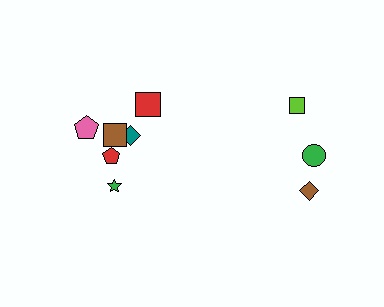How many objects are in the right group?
There are 3 objects.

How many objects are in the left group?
There are 6 objects.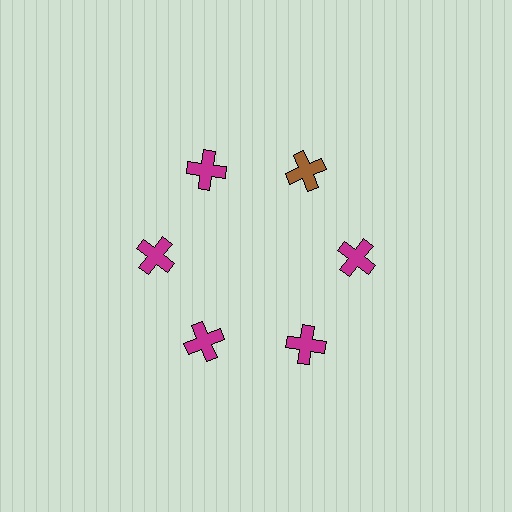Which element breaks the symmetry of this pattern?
The brown cross at roughly the 1 o'clock position breaks the symmetry. All other shapes are magenta crosses.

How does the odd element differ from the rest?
It has a different color: brown instead of magenta.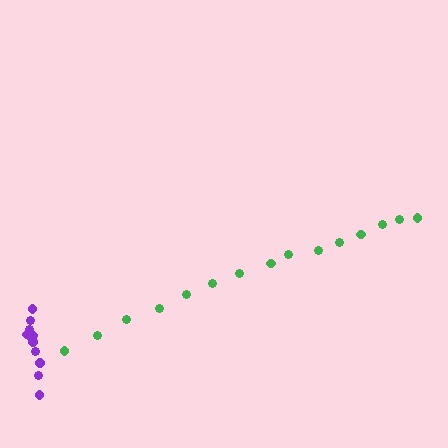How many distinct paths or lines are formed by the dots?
There are 2 distinct paths.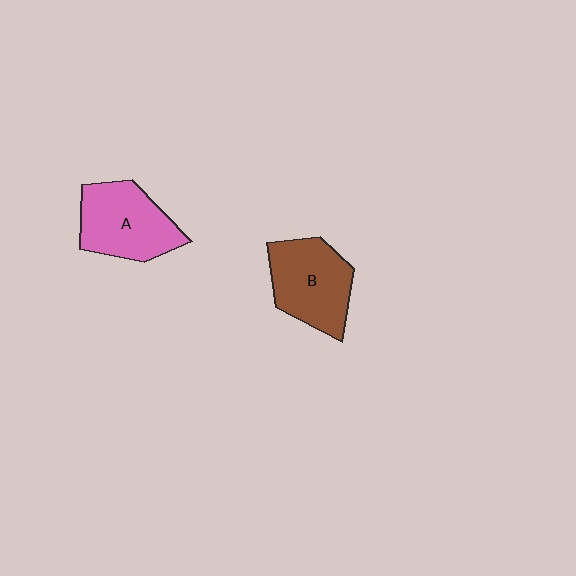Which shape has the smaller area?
Shape B (brown).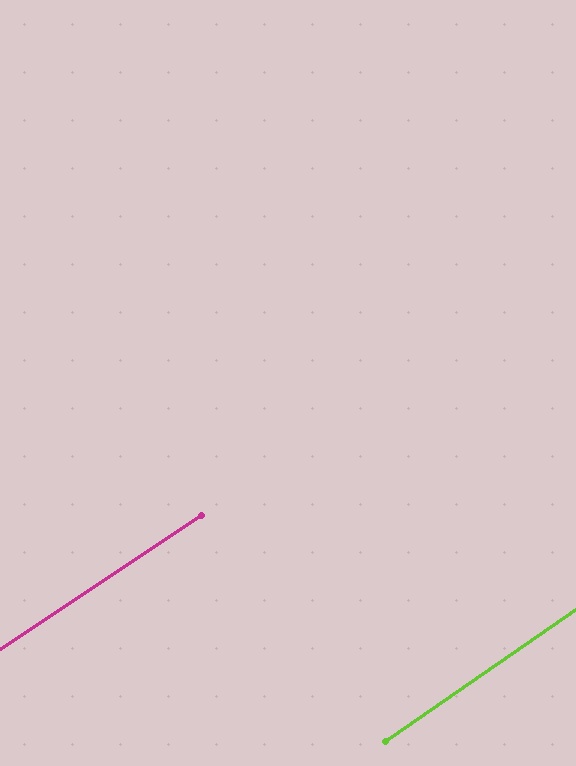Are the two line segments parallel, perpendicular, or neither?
Parallel — their directions differ by only 1.2°.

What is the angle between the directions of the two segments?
Approximately 1 degree.